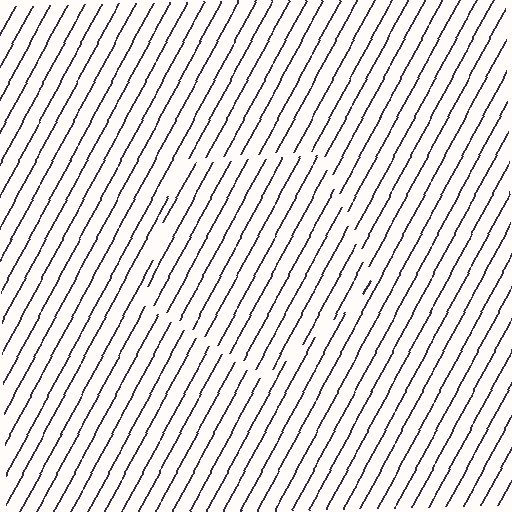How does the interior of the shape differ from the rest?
The interior of the shape contains the same grating, shifted by half a period — the contour is defined by the phase discontinuity where line-ends from the inner and outer gratings abut.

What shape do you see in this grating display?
An illusory pentagon. The interior of the shape contains the same grating, shifted by half a period — the contour is defined by the phase discontinuity where line-ends from the inner and outer gratings abut.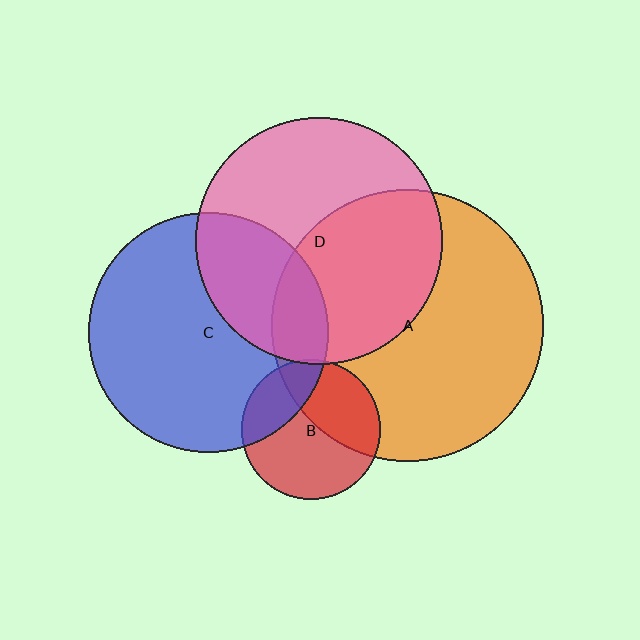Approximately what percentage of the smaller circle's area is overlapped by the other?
Approximately 5%.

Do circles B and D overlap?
Yes.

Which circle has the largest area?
Circle A (orange).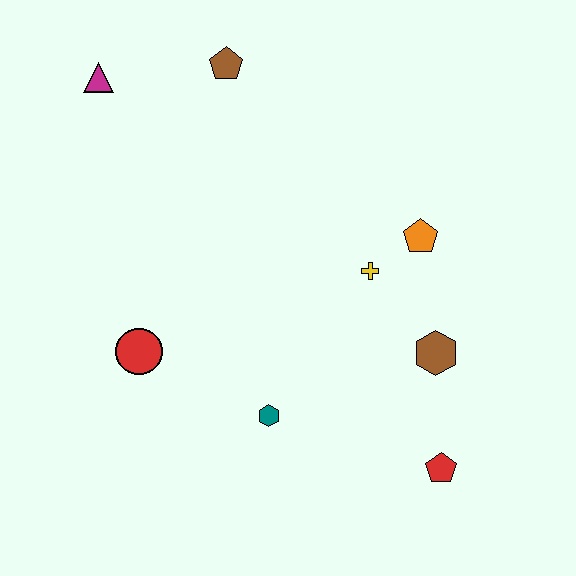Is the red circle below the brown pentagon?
Yes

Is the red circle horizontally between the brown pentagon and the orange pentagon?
No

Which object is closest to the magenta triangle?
The brown pentagon is closest to the magenta triangle.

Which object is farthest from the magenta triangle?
The red pentagon is farthest from the magenta triangle.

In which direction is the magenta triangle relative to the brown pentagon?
The magenta triangle is to the left of the brown pentagon.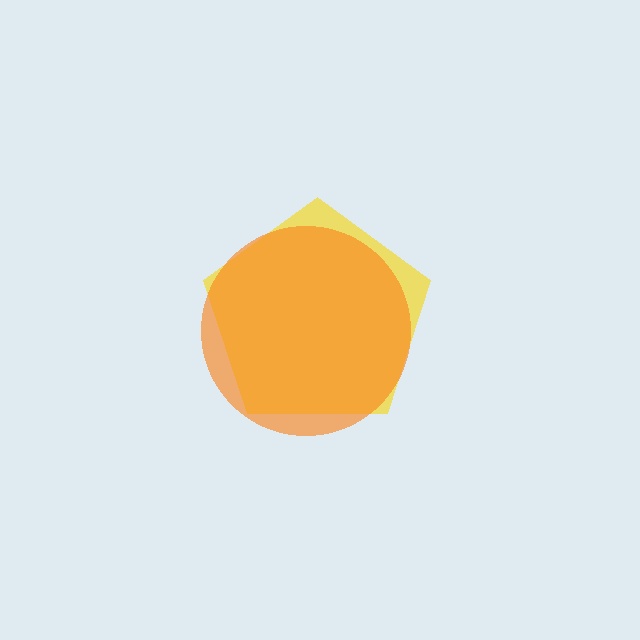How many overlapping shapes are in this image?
There are 2 overlapping shapes in the image.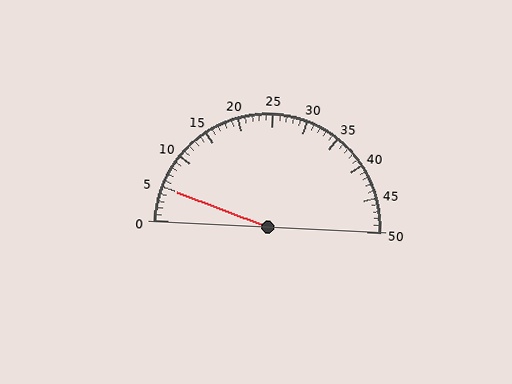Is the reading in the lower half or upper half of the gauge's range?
The reading is in the lower half of the range (0 to 50).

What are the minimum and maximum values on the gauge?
The gauge ranges from 0 to 50.